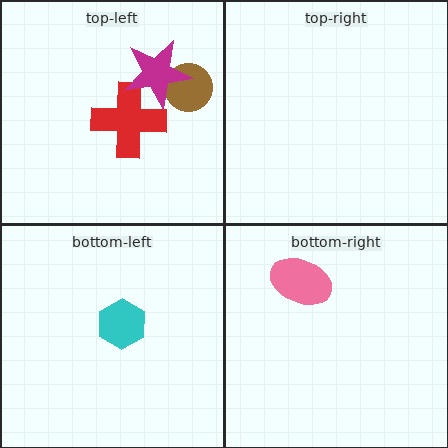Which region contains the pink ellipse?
The bottom-right region.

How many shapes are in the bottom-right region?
1.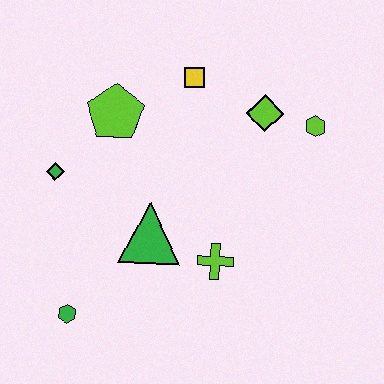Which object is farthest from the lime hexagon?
The green hexagon is farthest from the lime hexagon.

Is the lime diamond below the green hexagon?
No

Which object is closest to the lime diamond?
The lime hexagon is closest to the lime diamond.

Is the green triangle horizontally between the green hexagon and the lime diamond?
Yes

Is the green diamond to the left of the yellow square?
Yes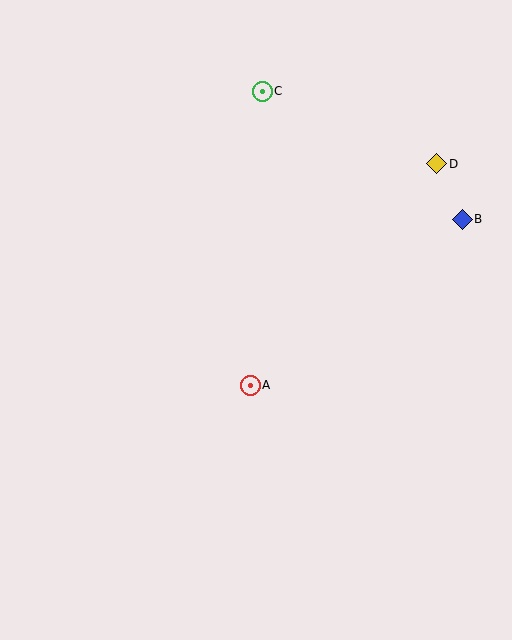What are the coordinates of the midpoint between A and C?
The midpoint between A and C is at (256, 238).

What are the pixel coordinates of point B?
Point B is at (462, 219).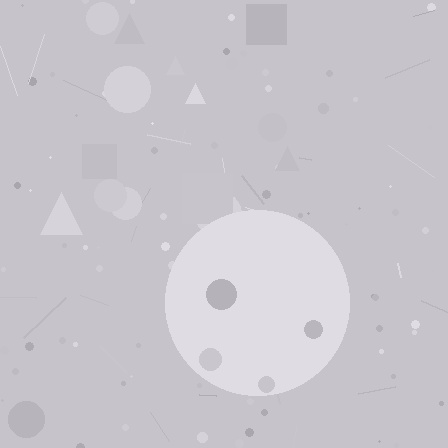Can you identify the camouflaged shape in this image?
The camouflaged shape is a circle.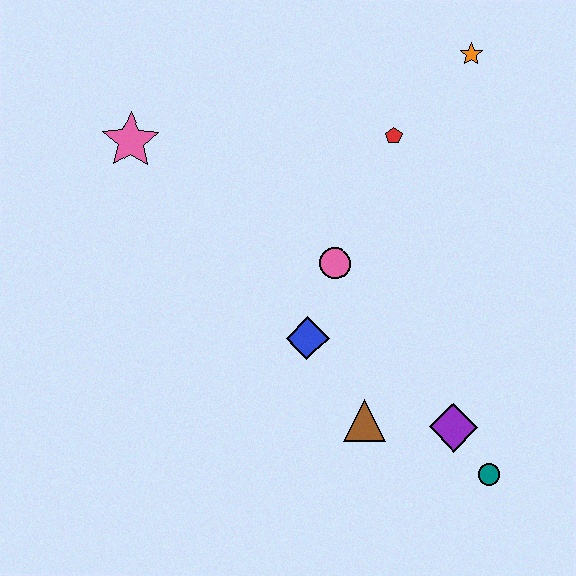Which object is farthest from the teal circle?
The pink star is farthest from the teal circle.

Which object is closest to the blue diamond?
The pink circle is closest to the blue diamond.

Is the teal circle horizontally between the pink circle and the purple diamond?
No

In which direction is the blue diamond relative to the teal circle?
The blue diamond is to the left of the teal circle.